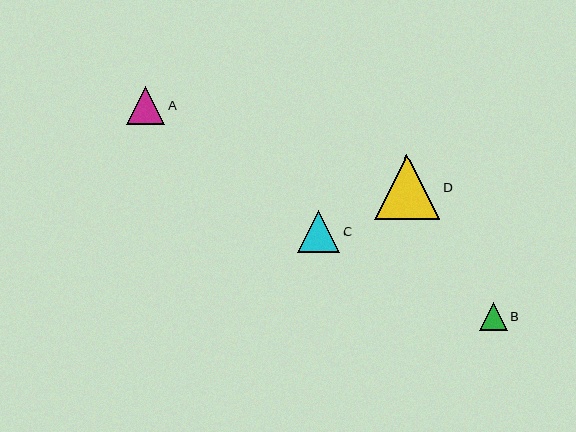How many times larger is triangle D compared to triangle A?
Triangle D is approximately 1.7 times the size of triangle A.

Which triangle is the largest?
Triangle D is the largest with a size of approximately 65 pixels.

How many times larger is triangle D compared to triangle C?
Triangle D is approximately 1.6 times the size of triangle C.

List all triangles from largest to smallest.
From largest to smallest: D, C, A, B.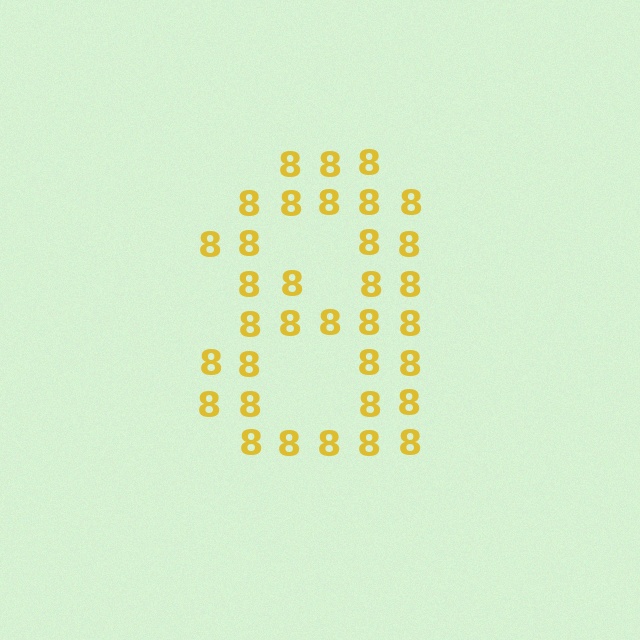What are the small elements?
The small elements are digit 8's.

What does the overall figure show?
The overall figure shows the digit 8.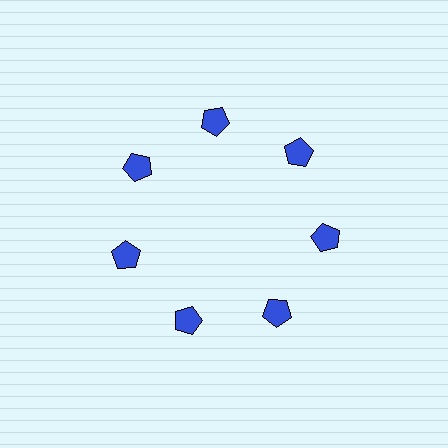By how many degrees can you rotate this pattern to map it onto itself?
The pattern maps onto itself every 51 degrees of rotation.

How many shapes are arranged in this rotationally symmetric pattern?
There are 7 shapes, arranged in 7 groups of 1.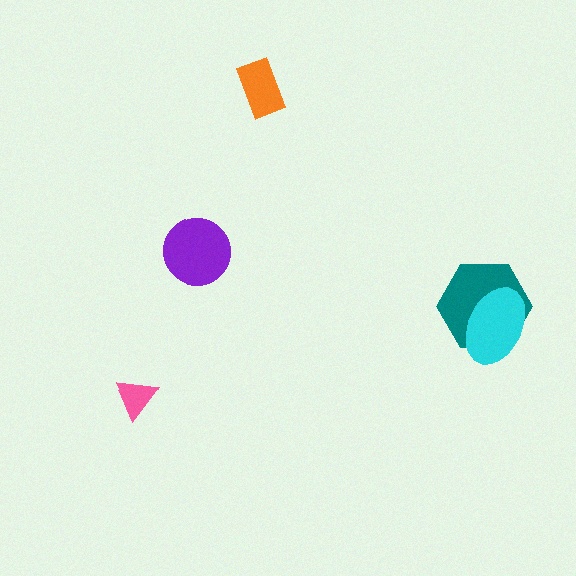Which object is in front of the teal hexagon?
The cyan ellipse is in front of the teal hexagon.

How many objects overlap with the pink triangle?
0 objects overlap with the pink triangle.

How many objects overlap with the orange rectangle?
0 objects overlap with the orange rectangle.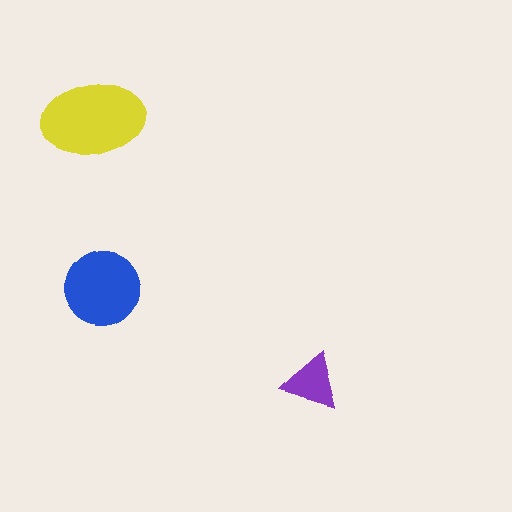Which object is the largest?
The yellow ellipse.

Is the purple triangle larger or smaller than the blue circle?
Smaller.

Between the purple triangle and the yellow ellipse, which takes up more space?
The yellow ellipse.